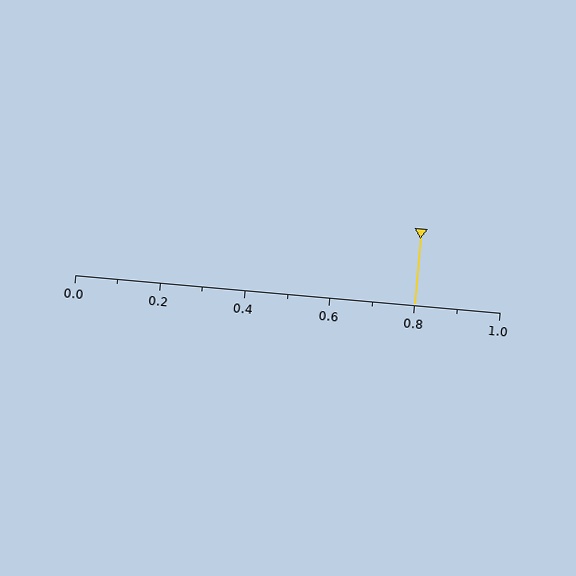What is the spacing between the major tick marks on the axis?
The major ticks are spaced 0.2 apart.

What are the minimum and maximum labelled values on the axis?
The axis runs from 0.0 to 1.0.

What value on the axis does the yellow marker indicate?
The marker indicates approximately 0.8.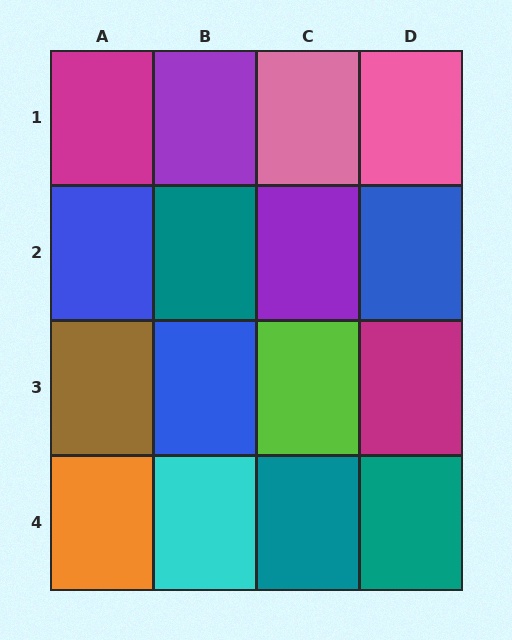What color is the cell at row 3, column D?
Magenta.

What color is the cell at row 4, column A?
Orange.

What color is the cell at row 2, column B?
Teal.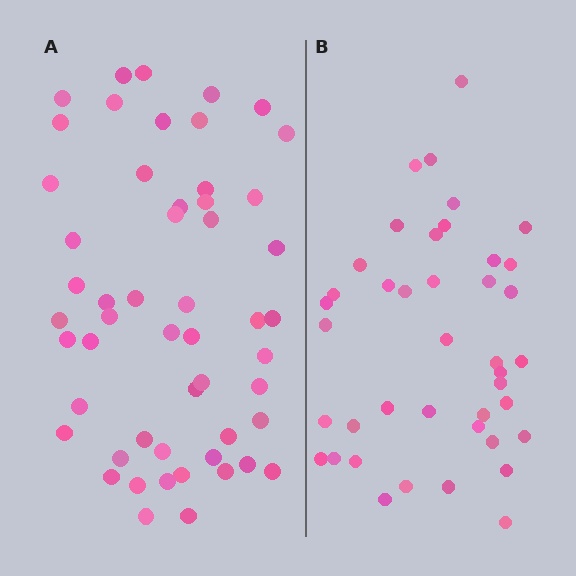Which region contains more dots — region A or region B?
Region A (the left region) has more dots.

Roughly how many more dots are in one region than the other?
Region A has roughly 12 or so more dots than region B.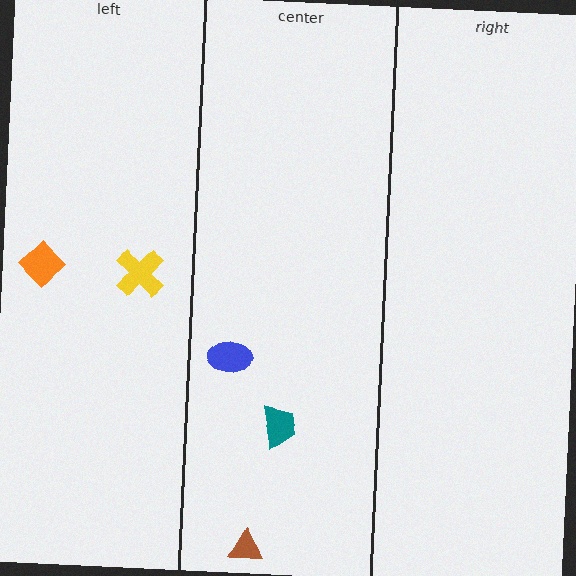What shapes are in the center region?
The teal trapezoid, the blue ellipse, the brown triangle.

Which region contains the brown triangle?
The center region.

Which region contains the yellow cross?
The left region.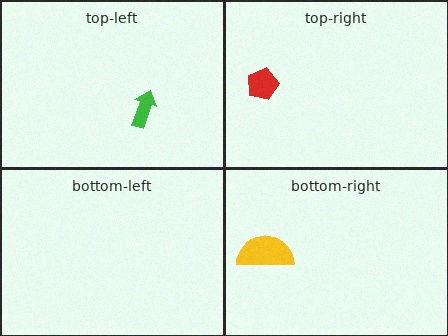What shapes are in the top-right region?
The red pentagon.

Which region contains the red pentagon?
The top-right region.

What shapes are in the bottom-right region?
The yellow semicircle.